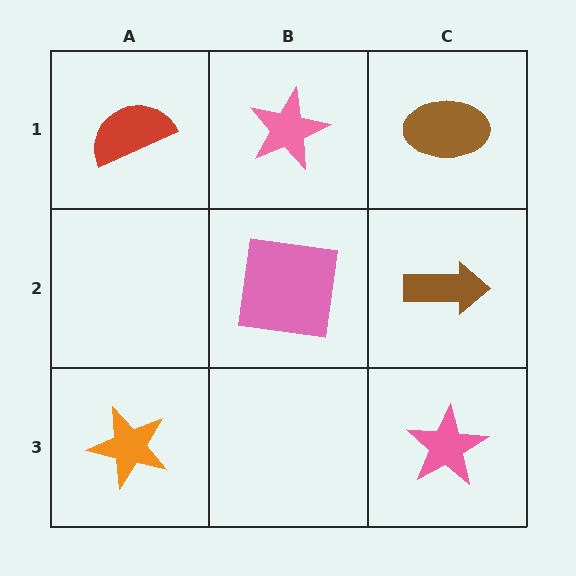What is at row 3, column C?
A pink star.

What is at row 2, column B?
A pink square.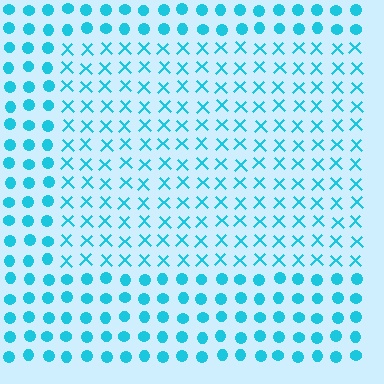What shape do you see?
I see a rectangle.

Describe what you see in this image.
The image is filled with small cyan elements arranged in a uniform grid. A rectangle-shaped region contains X marks, while the surrounding area contains circles. The boundary is defined purely by the change in element shape.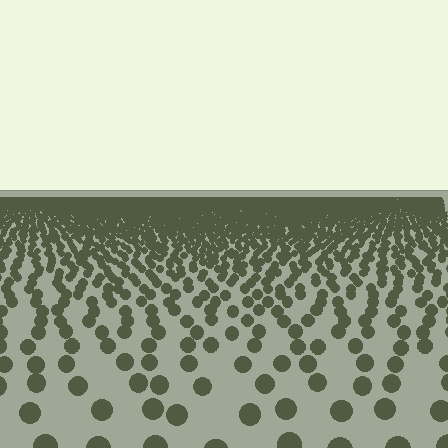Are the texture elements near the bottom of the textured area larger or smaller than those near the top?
Larger. Near the bottom, elements are closer to the viewer and appear at a bigger on-screen size.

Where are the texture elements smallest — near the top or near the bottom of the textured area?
Near the top.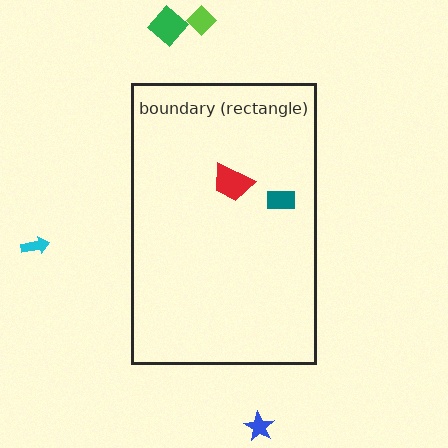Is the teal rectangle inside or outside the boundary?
Inside.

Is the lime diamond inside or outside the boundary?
Outside.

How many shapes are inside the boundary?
2 inside, 4 outside.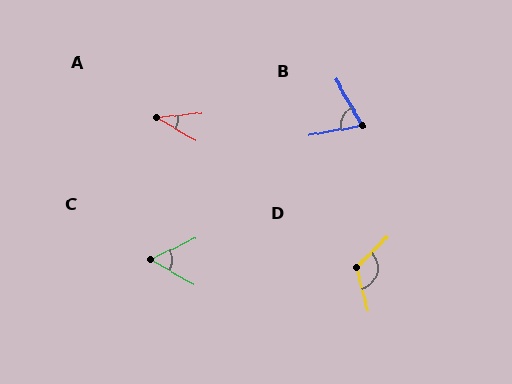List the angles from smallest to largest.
A (36°), C (56°), B (70°), D (119°).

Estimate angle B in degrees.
Approximately 70 degrees.